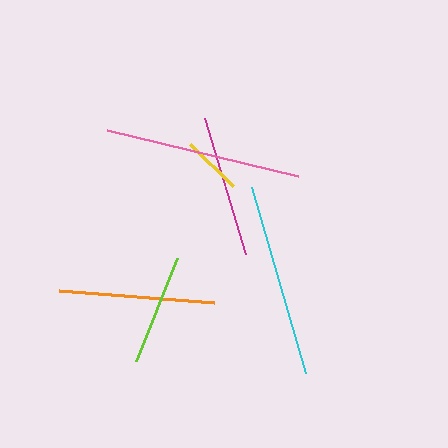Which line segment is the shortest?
The yellow line is the shortest at approximately 60 pixels.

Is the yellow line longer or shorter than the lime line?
The lime line is longer than the yellow line.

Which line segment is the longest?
The pink line is the longest at approximately 197 pixels.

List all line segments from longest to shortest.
From longest to shortest: pink, cyan, orange, magenta, lime, yellow.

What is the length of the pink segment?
The pink segment is approximately 197 pixels long.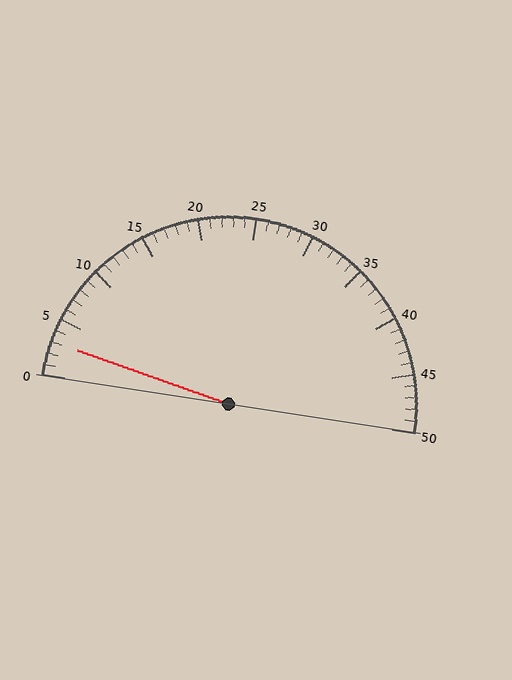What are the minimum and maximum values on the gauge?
The gauge ranges from 0 to 50.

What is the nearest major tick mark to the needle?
The nearest major tick mark is 5.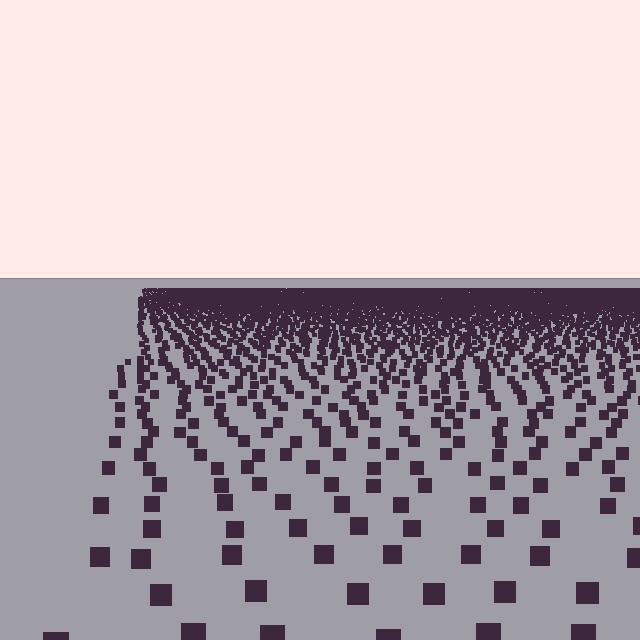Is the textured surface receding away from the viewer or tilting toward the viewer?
The surface is receding away from the viewer. Texture elements get smaller and denser toward the top.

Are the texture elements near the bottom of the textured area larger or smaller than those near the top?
Larger. Near the bottom, elements are closer to the viewer and appear at a bigger on-screen size.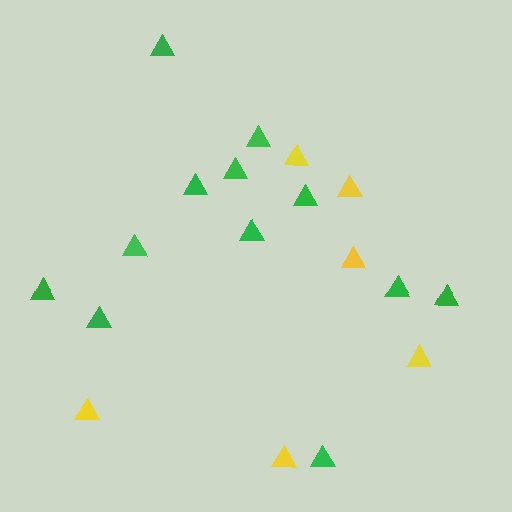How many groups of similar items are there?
There are 2 groups: one group of yellow triangles (6) and one group of green triangles (12).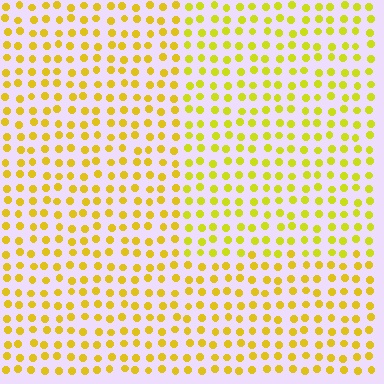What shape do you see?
I see a rectangle.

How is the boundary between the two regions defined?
The boundary is defined purely by a slight shift in hue (about 15 degrees). Spacing, size, and orientation are identical on both sides.